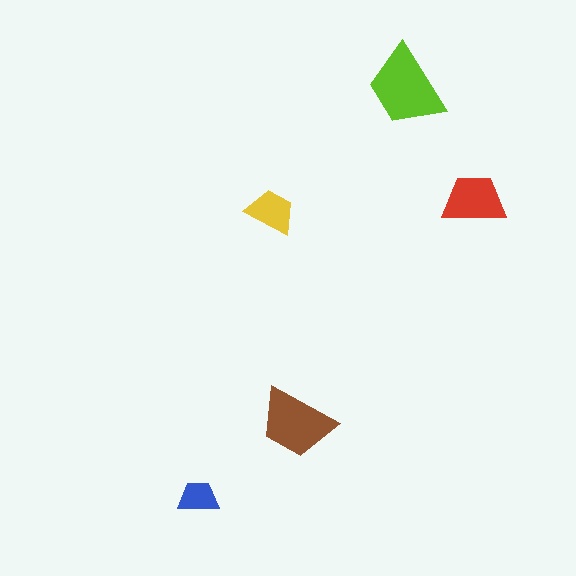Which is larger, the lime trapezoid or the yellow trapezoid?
The lime one.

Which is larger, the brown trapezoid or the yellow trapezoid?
The brown one.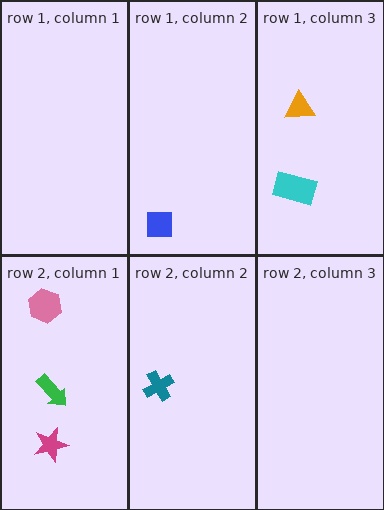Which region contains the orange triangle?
The row 1, column 3 region.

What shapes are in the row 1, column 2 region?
The blue square.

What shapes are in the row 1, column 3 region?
The orange triangle, the cyan rectangle.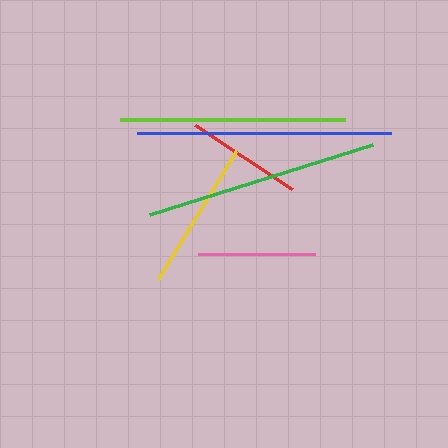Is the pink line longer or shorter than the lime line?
The lime line is longer than the pink line.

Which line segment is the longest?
The blue line is the longest at approximately 254 pixels.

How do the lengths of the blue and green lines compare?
The blue and green lines are approximately the same length.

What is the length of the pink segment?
The pink segment is approximately 117 pixels long.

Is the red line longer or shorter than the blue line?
The blue line is longer than the red line.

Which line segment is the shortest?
The red line is the shortest at approximately 116 pixels.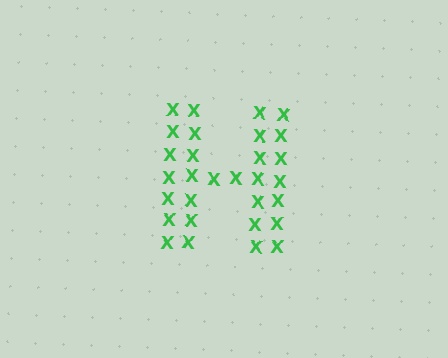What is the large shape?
The large shape is the letter H.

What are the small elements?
The small elements are letter X's.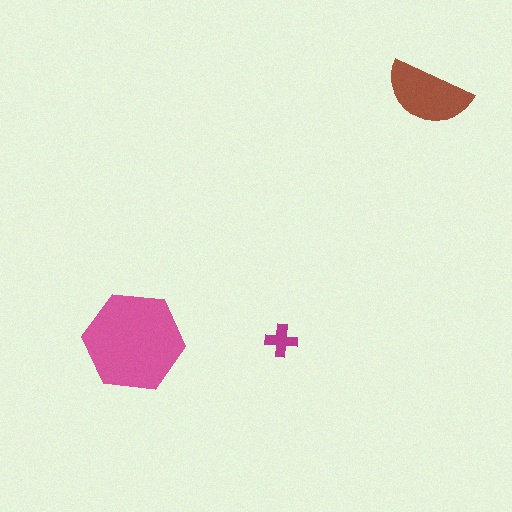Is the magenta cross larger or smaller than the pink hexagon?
Smaller.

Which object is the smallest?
The magenta cross.